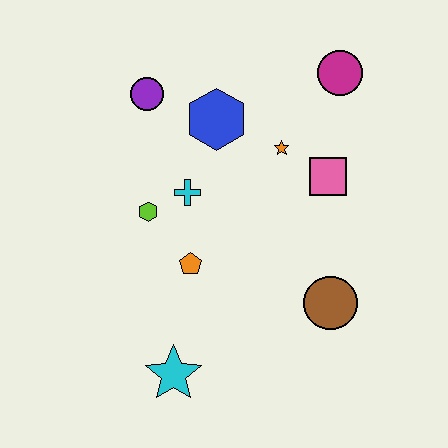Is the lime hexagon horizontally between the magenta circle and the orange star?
No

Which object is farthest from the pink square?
The cyan star is farthest from the pink square.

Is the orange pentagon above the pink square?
No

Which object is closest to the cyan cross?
The lime hexagon is closest to the cyan cross.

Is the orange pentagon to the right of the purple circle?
Yes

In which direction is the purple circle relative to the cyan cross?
The purple circle is above the cyan cross.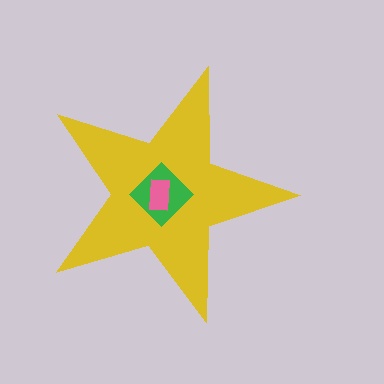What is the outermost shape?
The yellow star.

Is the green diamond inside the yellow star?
Yes.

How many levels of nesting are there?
3.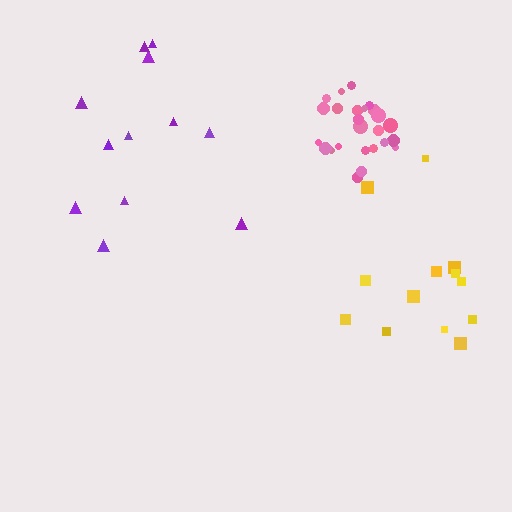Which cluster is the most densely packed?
Pink.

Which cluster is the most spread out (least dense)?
Purple.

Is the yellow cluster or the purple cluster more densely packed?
Yellow.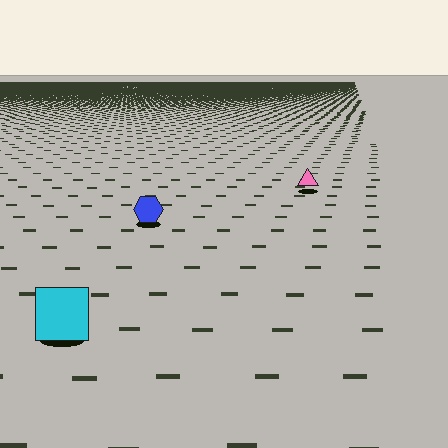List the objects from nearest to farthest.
From nearest to farthest: the cyan square, the blue hexagon, the pink triangle.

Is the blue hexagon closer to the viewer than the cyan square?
No. The cyan square is closer — you can tell from the texture gradient: the ground texture is coarser near it.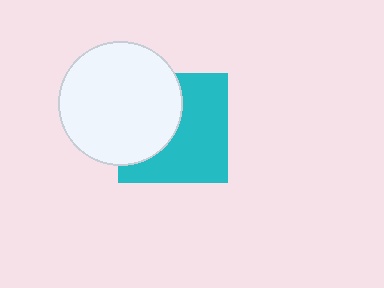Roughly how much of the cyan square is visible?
About half of it is visible (roughly 57%).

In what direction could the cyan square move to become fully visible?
The cyan square could move right. That would shift it out from behind the white circle entirely.